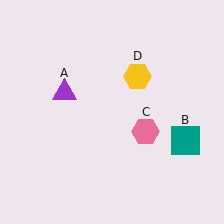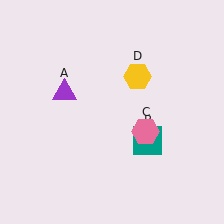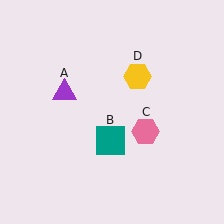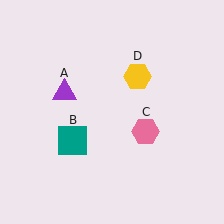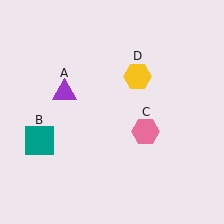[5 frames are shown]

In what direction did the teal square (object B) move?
The teal square (object B) moved left.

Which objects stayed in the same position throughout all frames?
Purple triangle (object A) and pink hexagon (object C) and yellow hexagon (object D) remained stationary.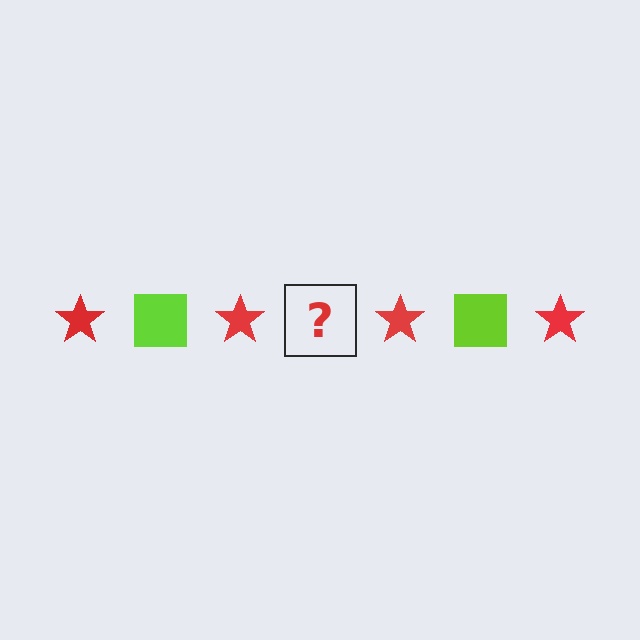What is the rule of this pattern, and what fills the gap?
The rule is that the pattern alternates between red star and lime square. The gap should be filled with a lime square.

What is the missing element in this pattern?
The missing element is a lime square.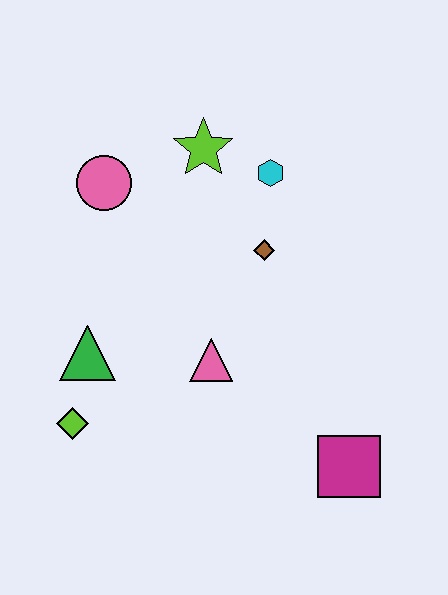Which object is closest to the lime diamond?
The green triangle is closest to the lime diamond.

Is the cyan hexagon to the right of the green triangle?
Yes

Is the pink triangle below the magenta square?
No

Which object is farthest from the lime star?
The magenta square is farthest from the lime star.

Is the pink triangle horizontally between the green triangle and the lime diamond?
No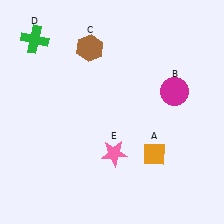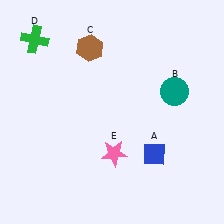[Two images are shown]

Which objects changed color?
A changed from orange to blue. B changed from magenta to teal.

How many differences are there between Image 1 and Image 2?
There are 2 differences between the two images.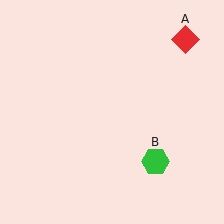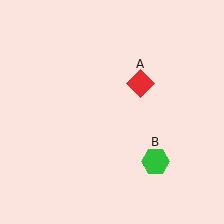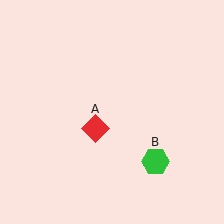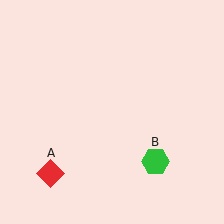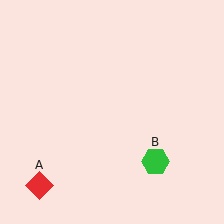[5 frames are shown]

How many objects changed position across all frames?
1 object changed position: red diamond (object A).